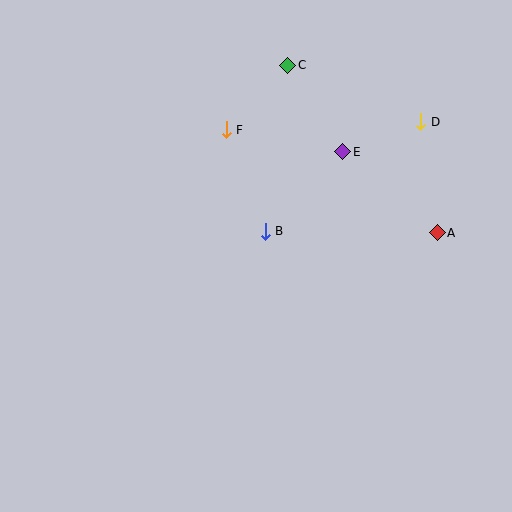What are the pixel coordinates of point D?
Point D is at (421, 122).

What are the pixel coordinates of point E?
Point E is at (343, 152).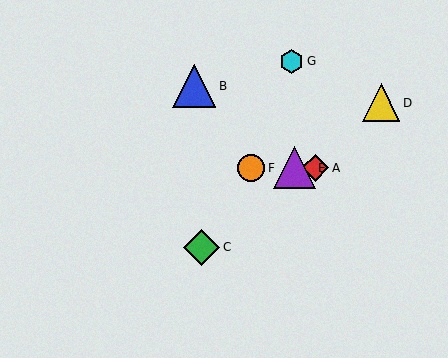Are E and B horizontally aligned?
No, E is at y≈168 and B is at y≈86.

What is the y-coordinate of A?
Object A is at y≈168.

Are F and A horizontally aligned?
Yes, both are at y≈168.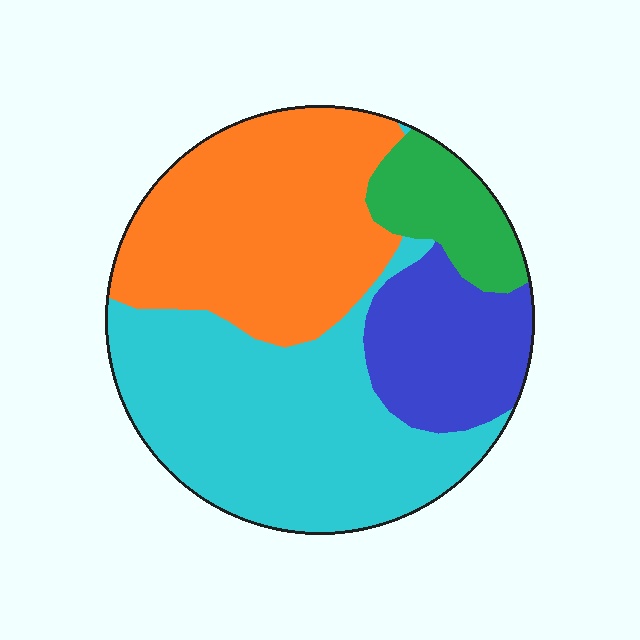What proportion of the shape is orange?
Orange takes up about one third (1/3) of the shape.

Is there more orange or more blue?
Orange.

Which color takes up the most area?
Cyan, at roughly 40%.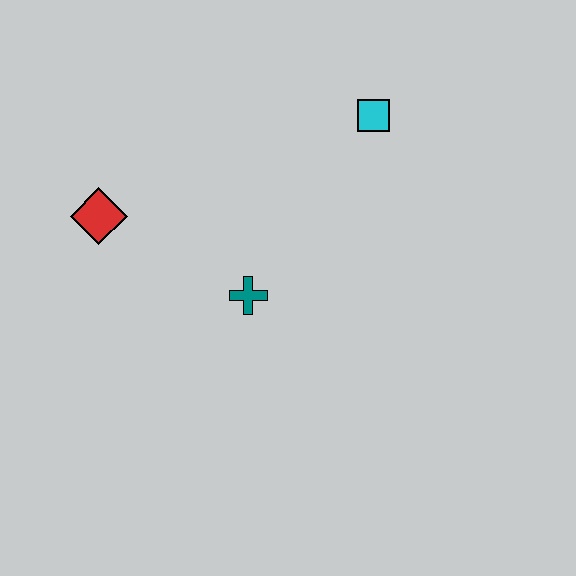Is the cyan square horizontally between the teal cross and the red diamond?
No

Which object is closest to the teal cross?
The red diamond is closest to the teal cross.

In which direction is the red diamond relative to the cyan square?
The red diamond is to the left of the cyan square.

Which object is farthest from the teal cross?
The cyan square is farthest from the teal cross.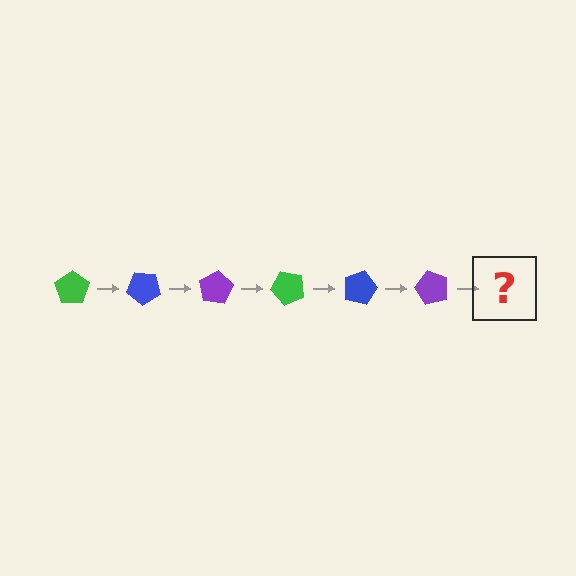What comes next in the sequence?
The next element should be a green pentagon, rotated 240 degrees from the start.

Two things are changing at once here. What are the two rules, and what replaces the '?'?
The two rules are that it rotates 40 degrees each step and the color cycles through green, blue, and purple. The '?' should be a green pentagon, rotated 240 degrees from the start.